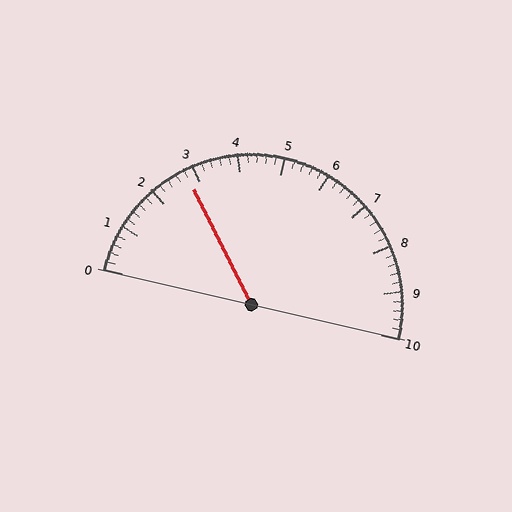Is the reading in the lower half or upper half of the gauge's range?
The reading is in the lower half of the range (0 to 10).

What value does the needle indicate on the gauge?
The needle indicates approximately 2.8.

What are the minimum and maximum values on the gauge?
The gauge ranges from 0 to 10.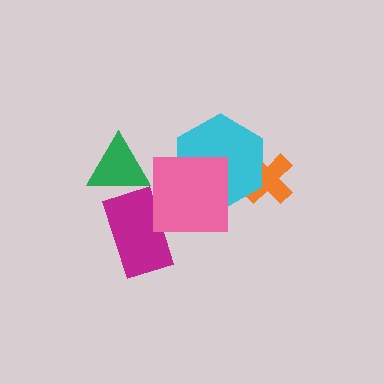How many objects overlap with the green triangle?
1 object overlaps with the green triangle.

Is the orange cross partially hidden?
Yes, it is partially covered by another shape.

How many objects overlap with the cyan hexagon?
2 objects overlap with the cyan hexagon.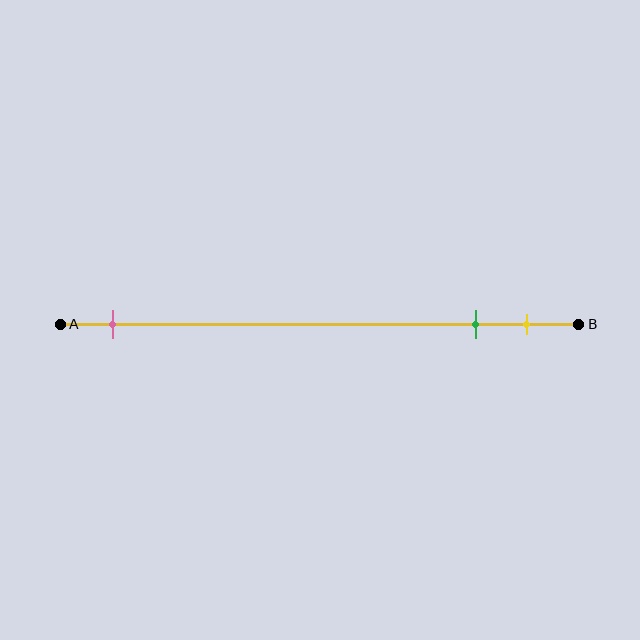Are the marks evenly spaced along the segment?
No, the marks are not evenly spaced.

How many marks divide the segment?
There are 3 marks dividing the segment.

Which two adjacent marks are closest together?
The green and yellow marks are the closest adjacent pair.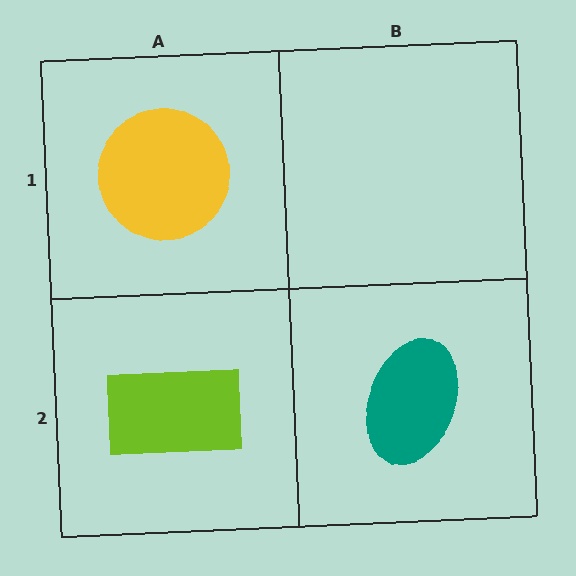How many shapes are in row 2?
2 shapes.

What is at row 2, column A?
A lime rectangle.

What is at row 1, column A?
A yellow circle.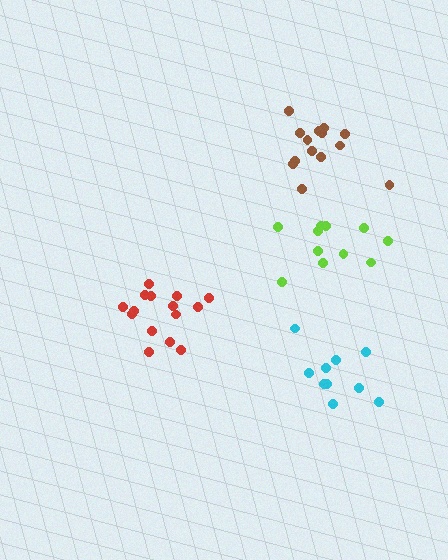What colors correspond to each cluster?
The clusters are colored: lime, cyan, brown, red.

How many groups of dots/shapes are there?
There are 4 groups.